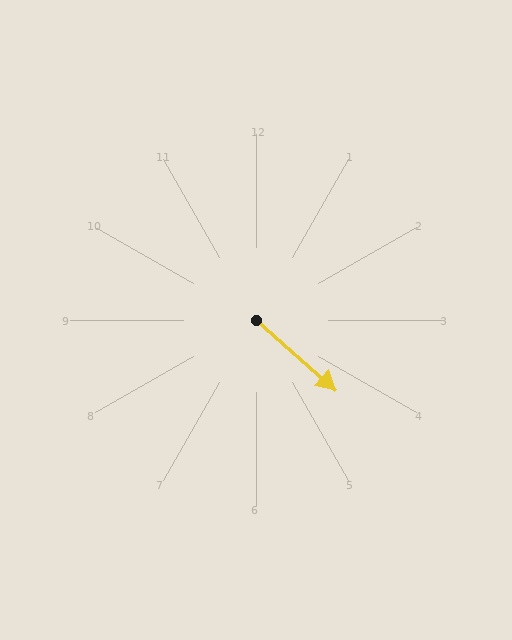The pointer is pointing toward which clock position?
Roughly 4 o'clock.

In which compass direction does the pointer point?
Southeast.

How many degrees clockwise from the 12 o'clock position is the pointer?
Approximately 131 degrees.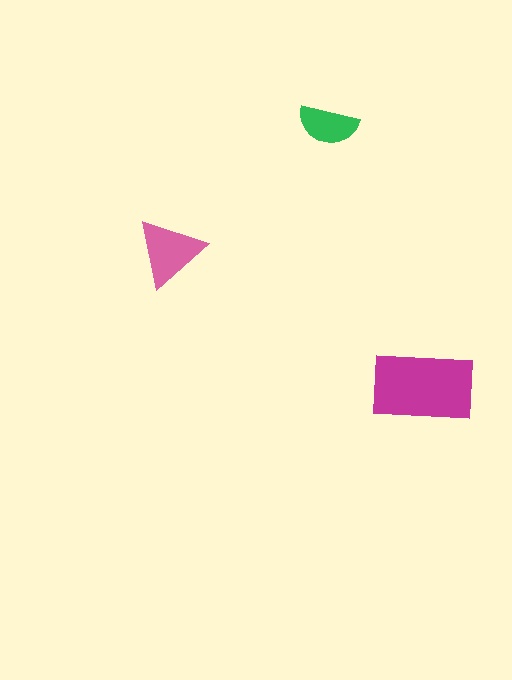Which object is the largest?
The magenta rectangle.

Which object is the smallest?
The green semicircle.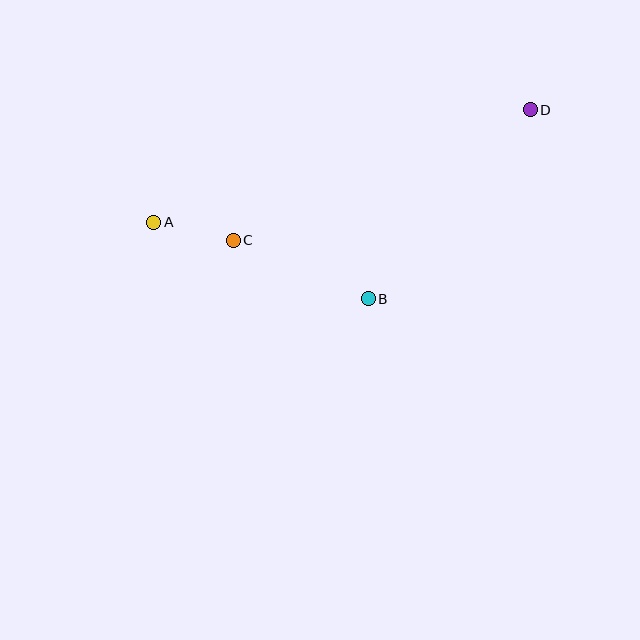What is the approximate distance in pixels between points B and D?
The distance between B and D is approximately 249 pixels.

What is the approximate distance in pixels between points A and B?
The distance between A and B is approximately 228 pixels.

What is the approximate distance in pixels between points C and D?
The distance between C and D is approximately 324 pixels.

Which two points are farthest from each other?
Points A and D are farthest from each other.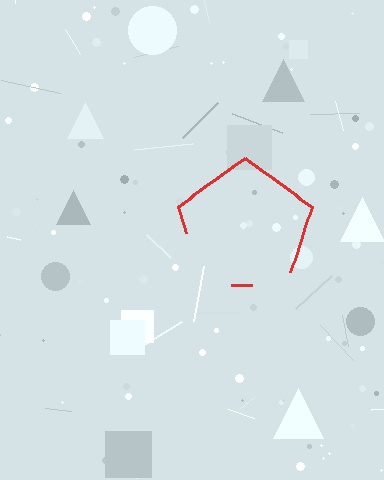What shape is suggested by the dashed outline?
The dashed outline suggests a pentagon.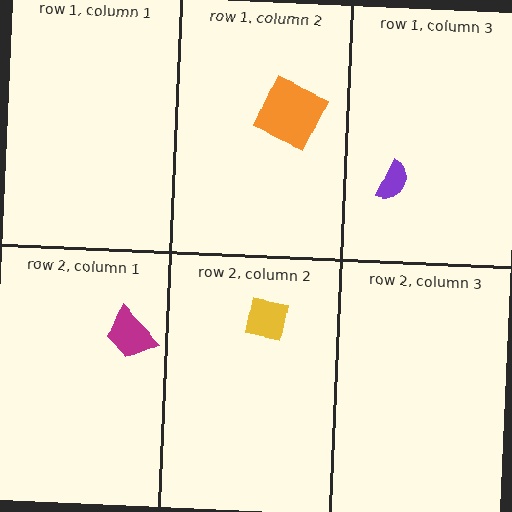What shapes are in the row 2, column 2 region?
The yellow square.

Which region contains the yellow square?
The row 2, column 2 region.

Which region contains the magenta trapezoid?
The row 2, column 1 region.